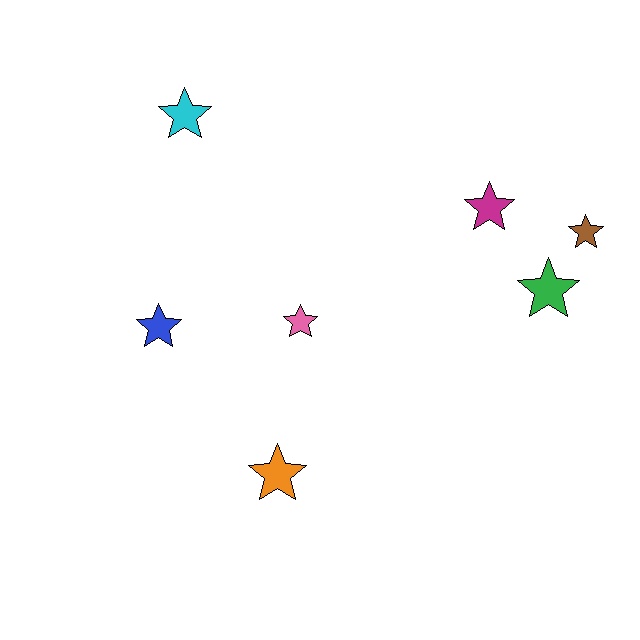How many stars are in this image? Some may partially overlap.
There are 7 stars.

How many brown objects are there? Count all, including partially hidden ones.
There is 1 brown object.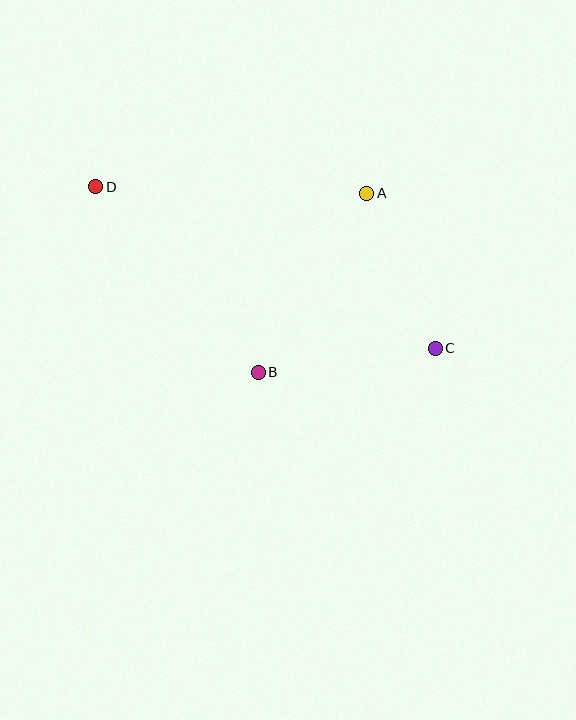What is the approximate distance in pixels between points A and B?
The distance between A and B is approximately 209 pixels.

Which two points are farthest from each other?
Points C and D are farthest from each other.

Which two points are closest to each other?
Points A and C are closest to each other.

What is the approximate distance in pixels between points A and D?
The distance between A and D is approximately 271 pixels.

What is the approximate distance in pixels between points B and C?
The distance between B and C is approximately 178 pixels.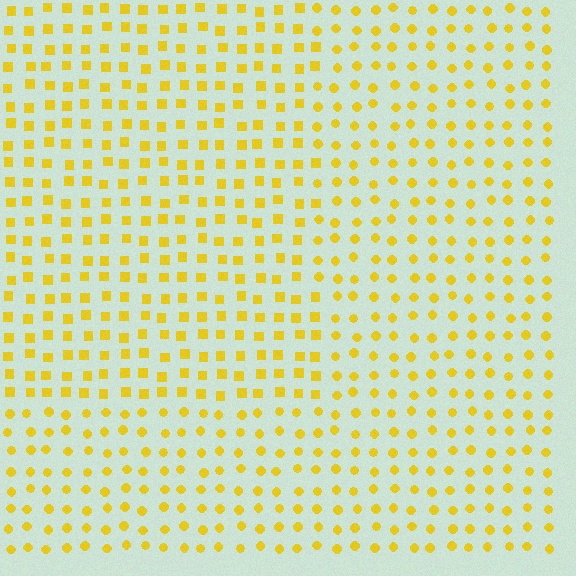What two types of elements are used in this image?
The image uses squares inside the rectangle region and circles outside it.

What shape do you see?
I see a rectangle.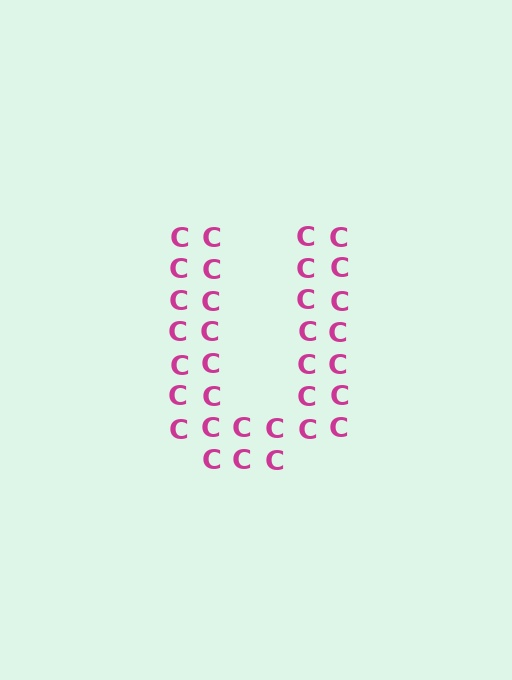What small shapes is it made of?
It is made of small letter C's.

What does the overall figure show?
The overall figure shows the letter U.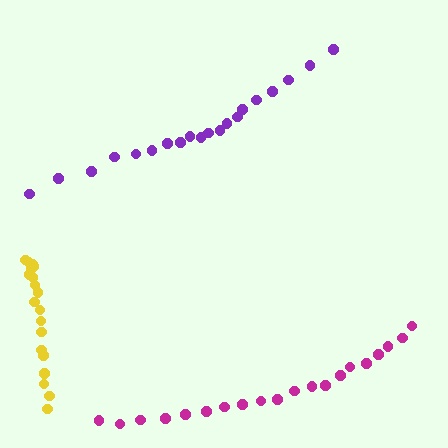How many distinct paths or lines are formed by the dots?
There are 3 distinct paths.